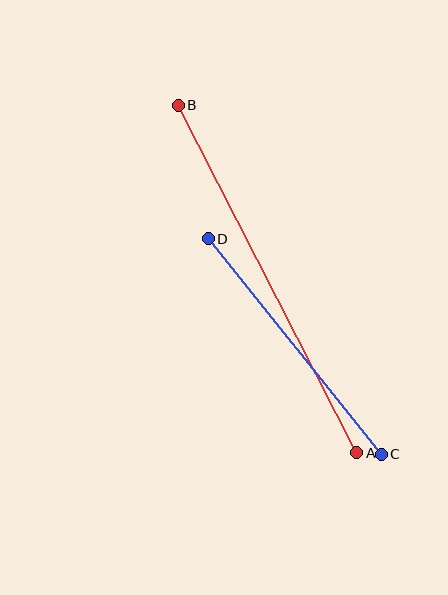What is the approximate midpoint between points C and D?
The midpoint is at approximately (295, 346) pixels.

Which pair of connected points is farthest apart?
Points A and B are farthest apart.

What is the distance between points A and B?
The distance is approximately 391 pixels.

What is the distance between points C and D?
The distance is approximately 276 pixels.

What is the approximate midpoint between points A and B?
The midpoint is at approximately (268, 279) pixels.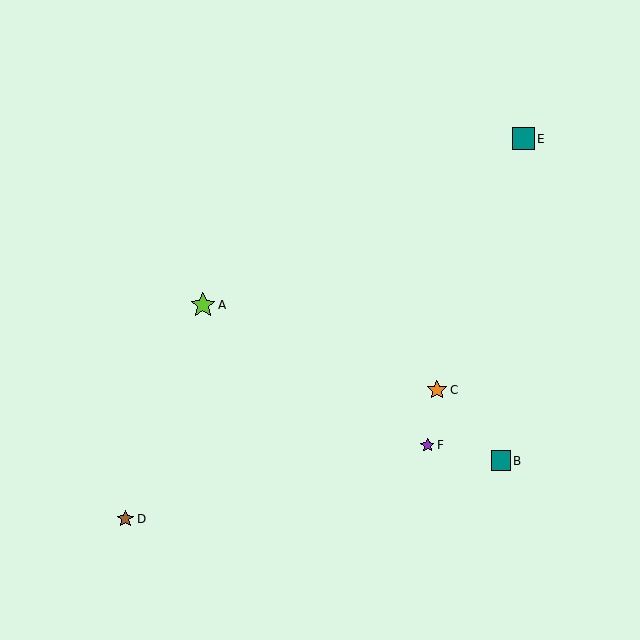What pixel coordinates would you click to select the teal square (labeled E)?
Click at (523, 139) to select the teal square E.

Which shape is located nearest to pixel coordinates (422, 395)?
The orange star (labeled C) at (437, 390) is nearest to that location.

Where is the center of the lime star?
The center of the lime star is at (203, 305).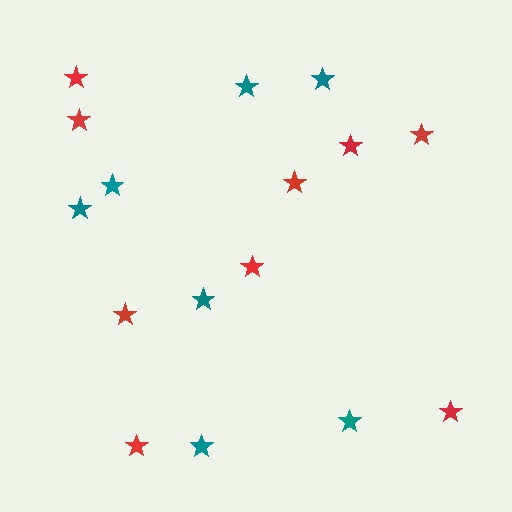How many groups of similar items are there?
There are 2 groups: one group of red stars (9) and one group of teal stars (7).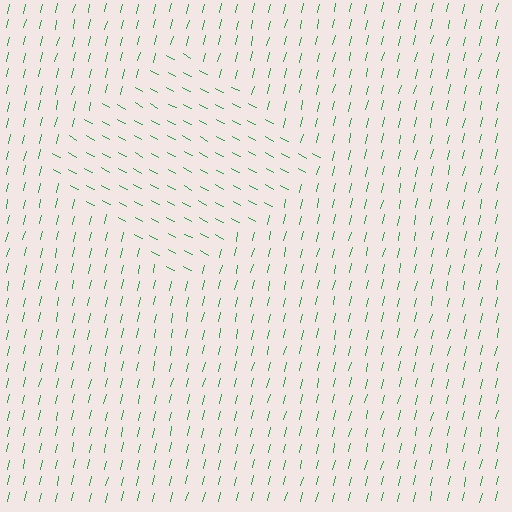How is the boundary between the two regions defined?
The boundary is defined purely by a change in line orientation (approximately 75 degrees difference). All lines are the same color and thickness.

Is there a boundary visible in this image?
Yes, there is a texture boundary formed by a change in line orientation.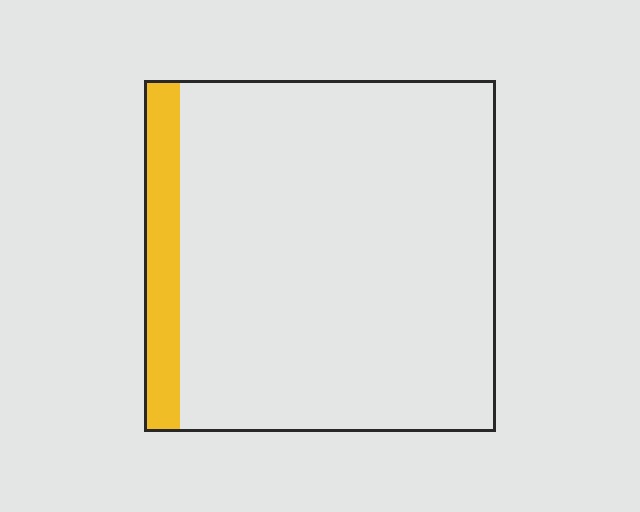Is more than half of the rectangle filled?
No.